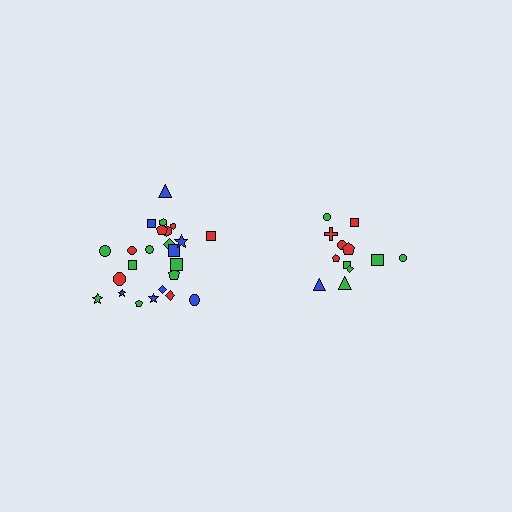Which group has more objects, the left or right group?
The left group.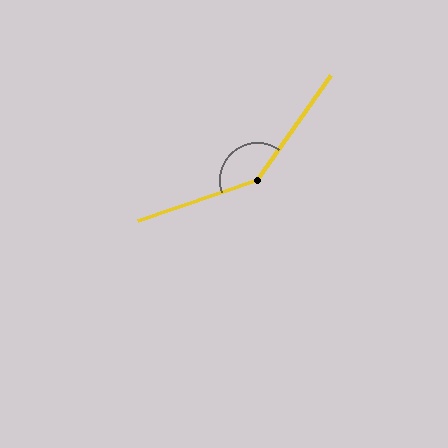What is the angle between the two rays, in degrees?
Approximately 144 degrees.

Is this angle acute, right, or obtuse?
It is obtuse.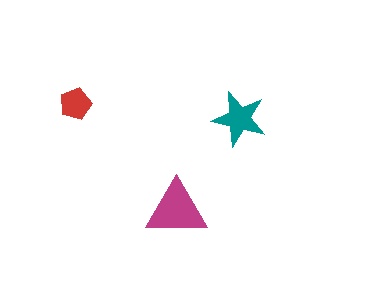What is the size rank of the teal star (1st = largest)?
2nd.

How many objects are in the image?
There are 3 objects in the image.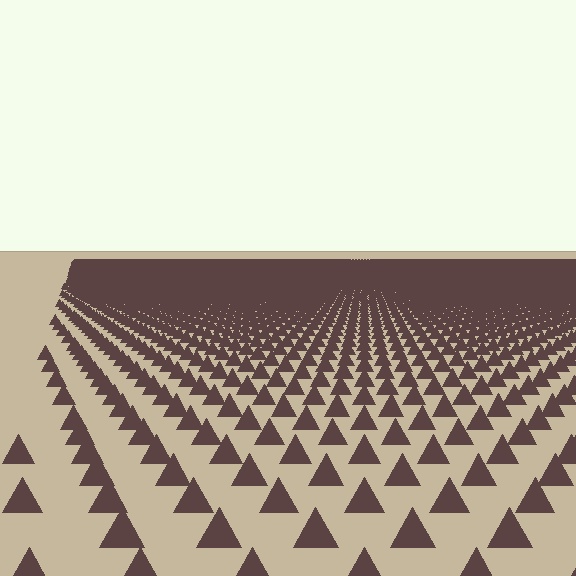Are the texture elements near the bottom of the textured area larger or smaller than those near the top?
Larger. Near the bottom, elements are closer to the viewer and appear at a bigger on-screen size.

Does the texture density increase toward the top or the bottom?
Density increases toward the top.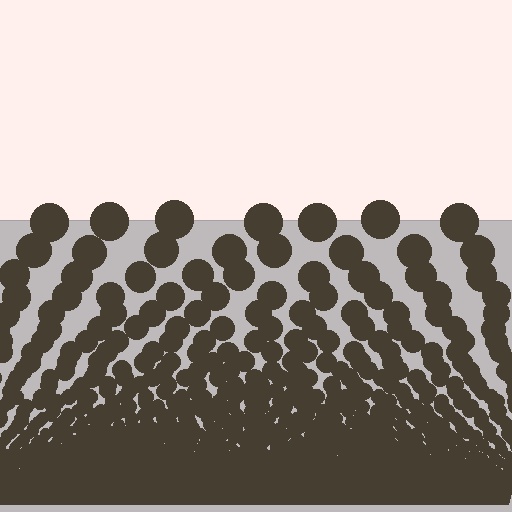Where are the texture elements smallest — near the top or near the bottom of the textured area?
Near the bottom.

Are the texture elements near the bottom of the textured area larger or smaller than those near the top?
Smaller. The gradient is inverted — elements near the bottom are smaller and denser.